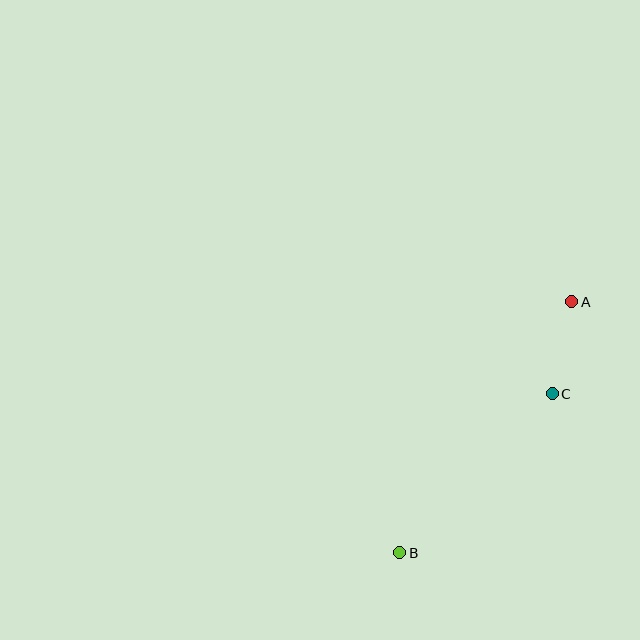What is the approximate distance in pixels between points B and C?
The distance between B and C is approximately 221 pixels.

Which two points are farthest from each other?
Points A and B are farthest from each other.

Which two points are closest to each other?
Points A and C are closest to each other.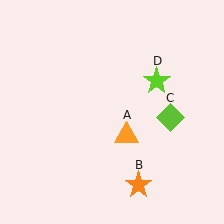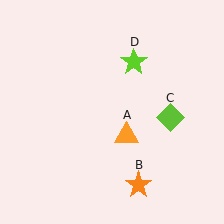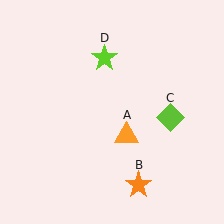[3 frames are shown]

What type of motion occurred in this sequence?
The lime star (object D) rotated counterclockwise around the center of the scene.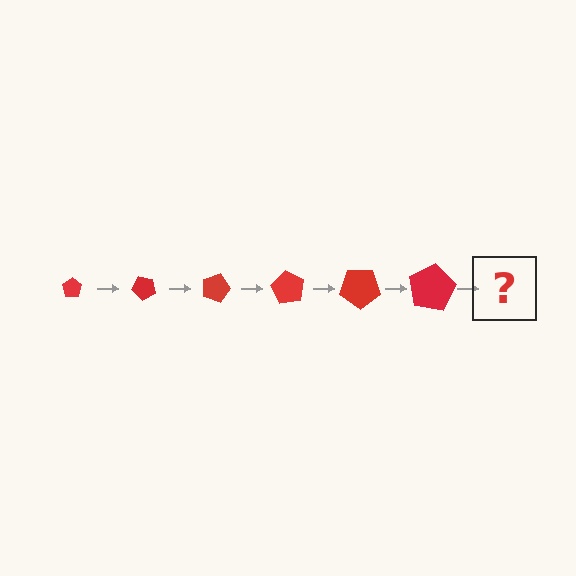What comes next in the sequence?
The next element should be a pentagon, larger than the previous one and rotated 270 degrees from the start.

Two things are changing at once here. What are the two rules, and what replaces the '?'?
The two rules are that the pentagon grows larger each step and it rotates 45 degrees each step. The '?' should be a pentagon, larger than the previous one and rotated 270 degrees from the start.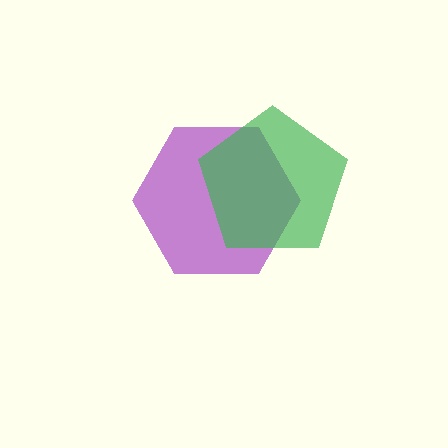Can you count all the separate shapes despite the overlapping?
Yes, there are 2 separate shapes.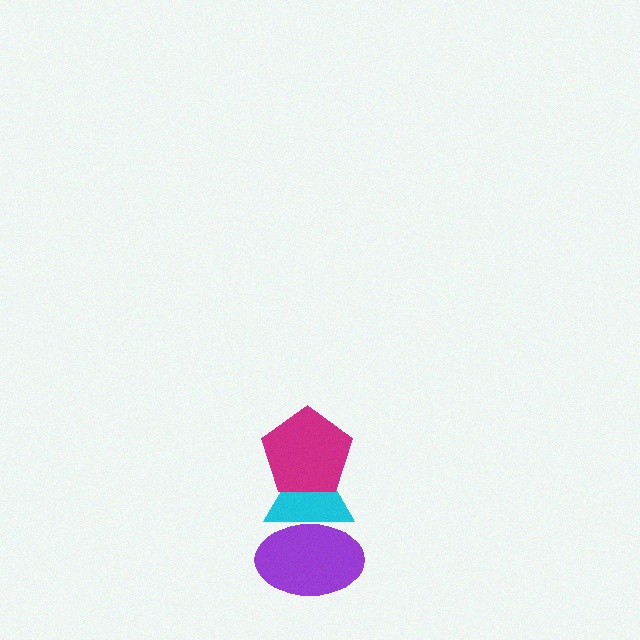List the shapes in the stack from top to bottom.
From top to bottom: the magenta pentagon, the cyan triangle, the purple ellipse.